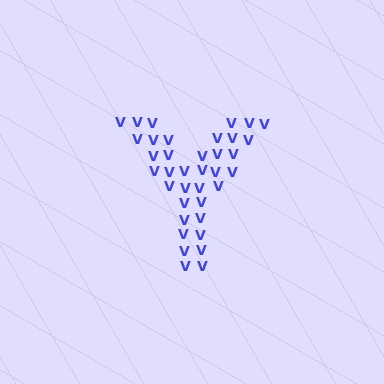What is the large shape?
The large shape is the letter Y.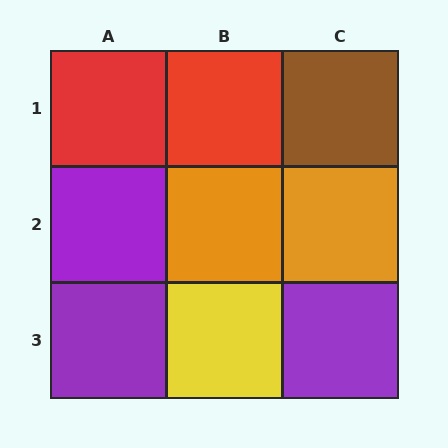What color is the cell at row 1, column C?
Brown.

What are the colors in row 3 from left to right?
Purple, yellow, purple.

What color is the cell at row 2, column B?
Orange.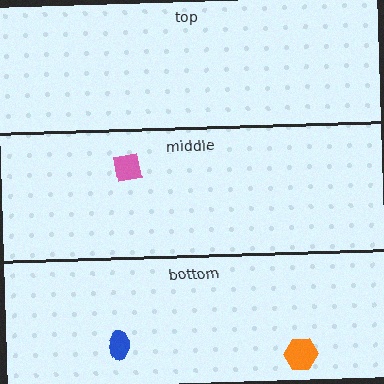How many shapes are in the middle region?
1.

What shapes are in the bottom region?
The blue ellipse, the orange hexagon.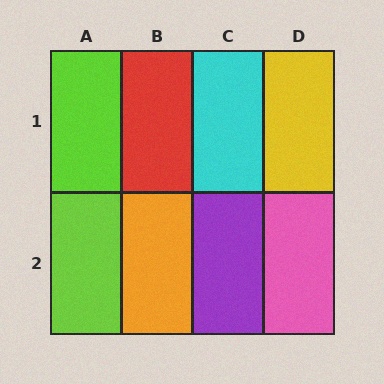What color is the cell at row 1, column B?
Red.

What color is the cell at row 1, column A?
Lime.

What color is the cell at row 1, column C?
Cyan.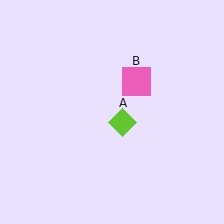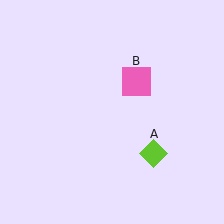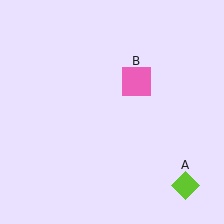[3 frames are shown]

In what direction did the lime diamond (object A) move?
The lime diamond (object A) moved down and to the right.